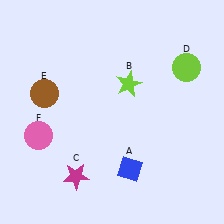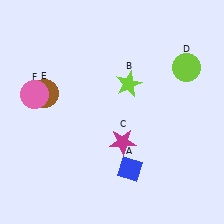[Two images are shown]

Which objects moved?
The objects that moved are: the magenta star (C), the pink circle (F).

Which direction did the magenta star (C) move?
The magenta star (C) moved right.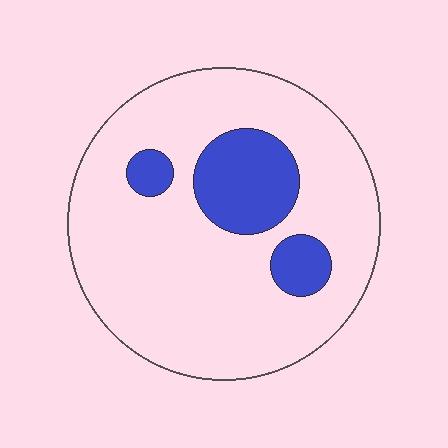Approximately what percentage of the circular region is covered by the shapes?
Approximately 20%.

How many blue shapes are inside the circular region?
3.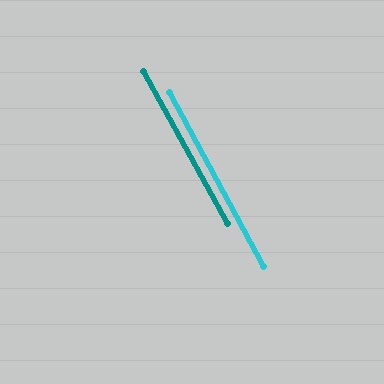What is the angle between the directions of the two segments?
Approximately 1 degree.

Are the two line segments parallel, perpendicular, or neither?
Parallel — their directions differ by only 0.6°.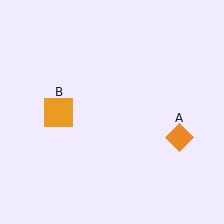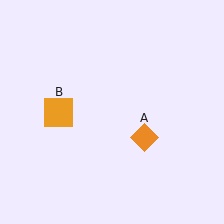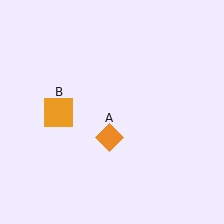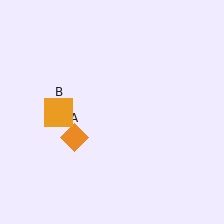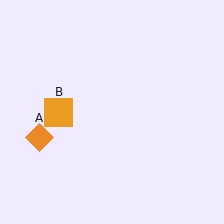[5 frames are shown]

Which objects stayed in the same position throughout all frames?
Orange square (object B) remained stationary.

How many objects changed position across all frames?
1 object changed position: orange diamond (object A).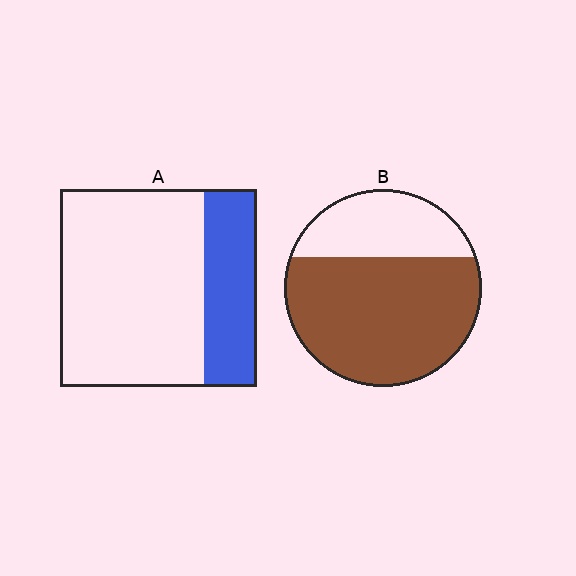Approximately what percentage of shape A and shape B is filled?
A is approximately 25% and B is approximately 70%.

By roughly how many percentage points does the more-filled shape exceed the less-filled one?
By roughly 45 percentage points (B over A).